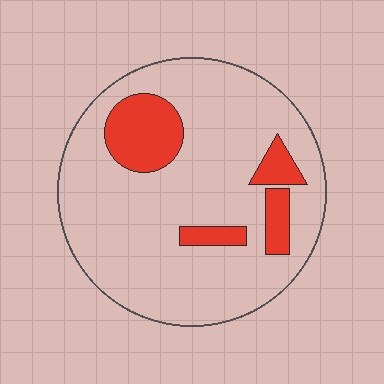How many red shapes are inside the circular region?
4.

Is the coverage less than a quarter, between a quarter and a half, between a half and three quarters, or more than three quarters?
Less than a quarter.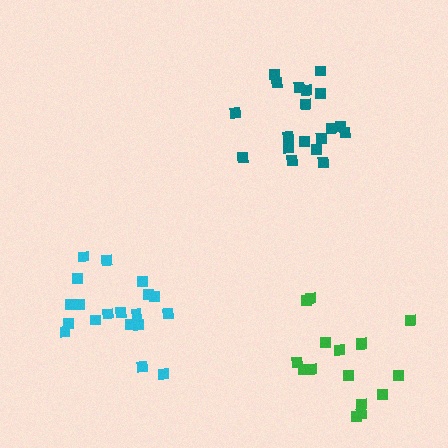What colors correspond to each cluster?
The clusters are colored: green, teal, cyan.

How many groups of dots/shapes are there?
There are 3 groups.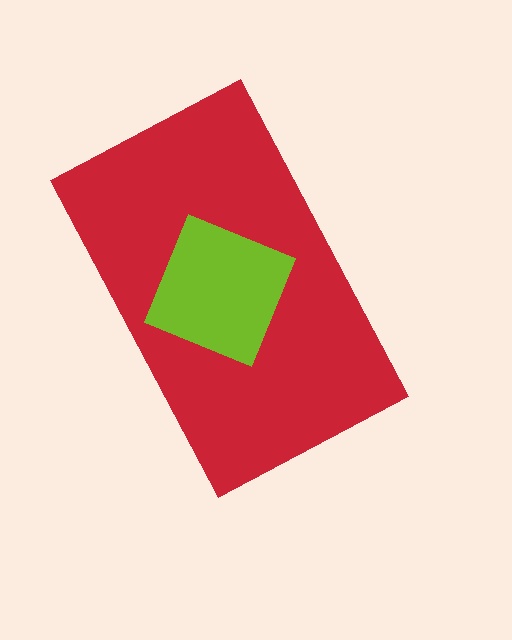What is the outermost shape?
The red rectangle.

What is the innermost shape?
The lime square.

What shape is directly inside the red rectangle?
The lime square.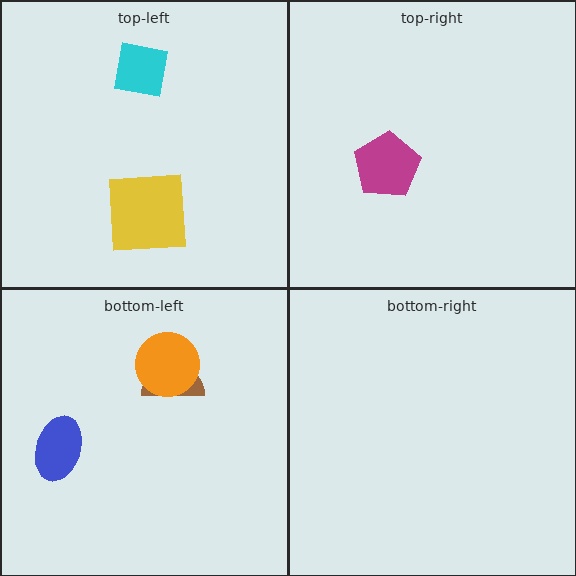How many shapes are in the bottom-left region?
3.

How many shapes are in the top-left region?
2.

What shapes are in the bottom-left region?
The brown semicircle, the orange circle, the blue ellipse.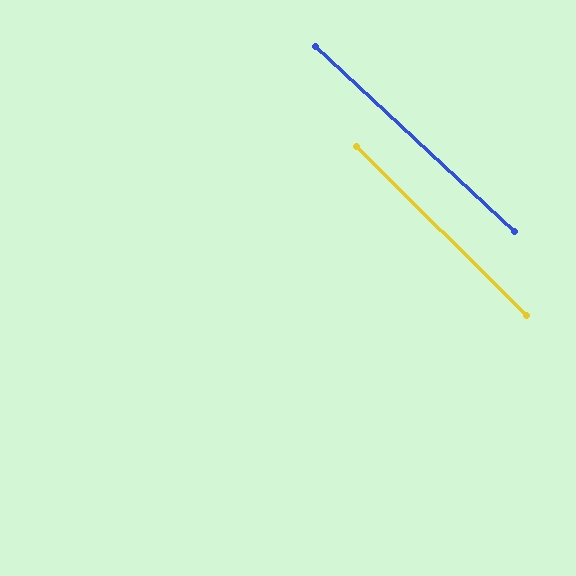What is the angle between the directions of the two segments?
Approximately 2 degrees.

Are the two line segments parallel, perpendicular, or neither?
Parallel — their directions differ by only 1.9°.